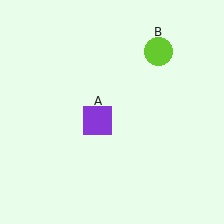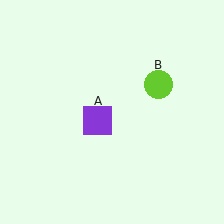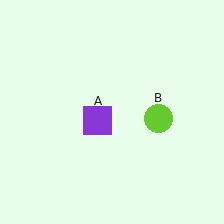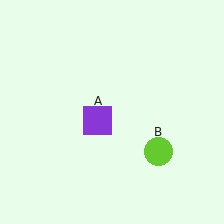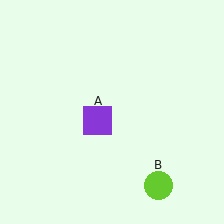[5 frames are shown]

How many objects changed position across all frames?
1 object changed position: lime circle (object B).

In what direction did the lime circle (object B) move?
The lime circle (object B) moved down.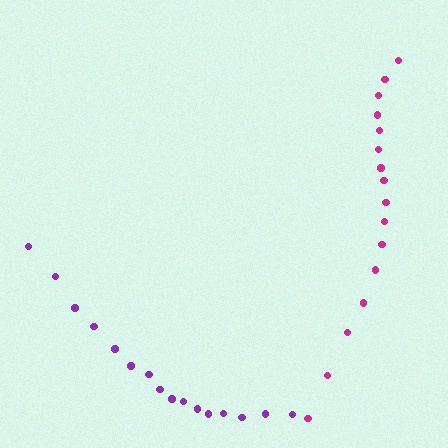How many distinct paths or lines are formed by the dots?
There are 2 distinct paths.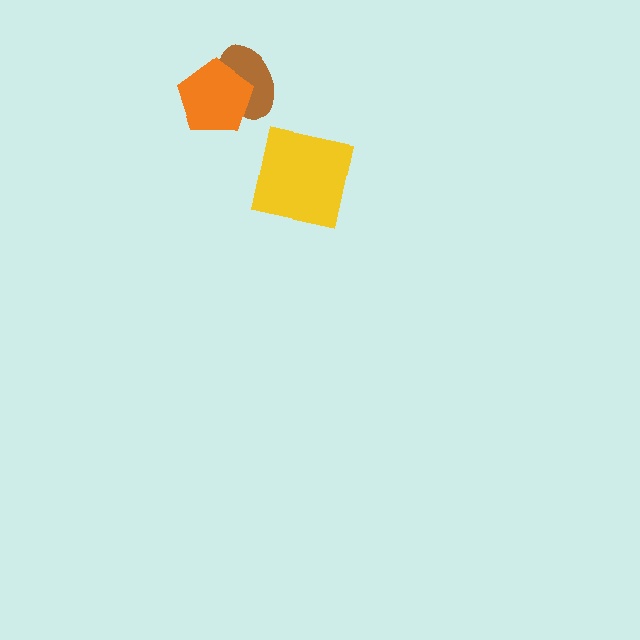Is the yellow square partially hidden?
No, no other shape covers it.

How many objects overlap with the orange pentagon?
1 object overlaps with the orange pentagon.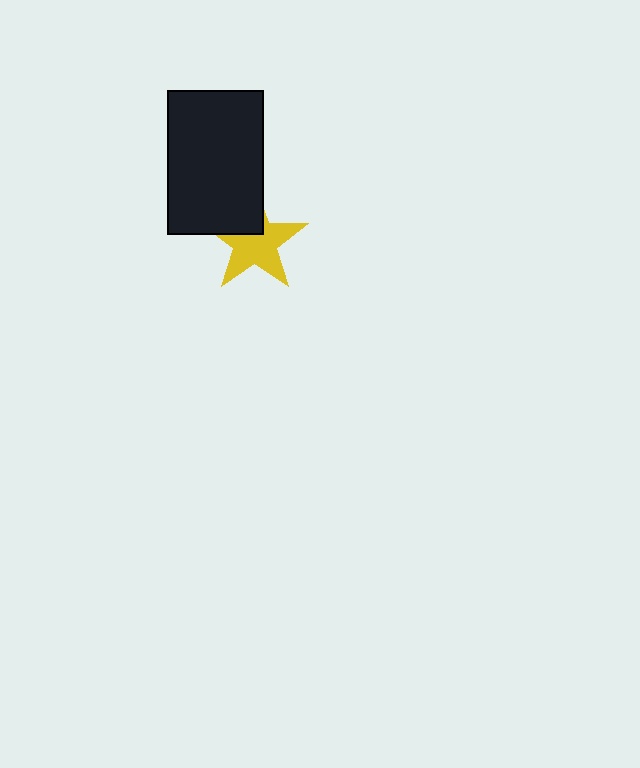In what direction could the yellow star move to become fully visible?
The yellow star could move toward the lower-right. That would shift it out from behind the black rectangle entirely.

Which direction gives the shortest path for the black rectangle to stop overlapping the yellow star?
Moving toward the upper-left gives the shortest separation.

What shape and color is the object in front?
The object in front is a black rectangle.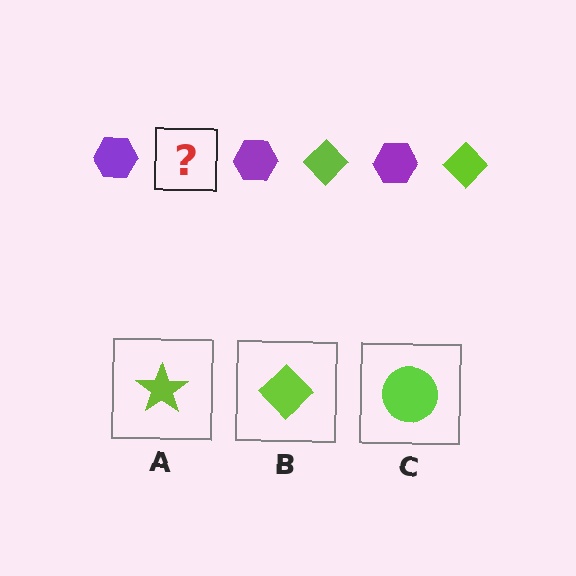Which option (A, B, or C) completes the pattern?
B.